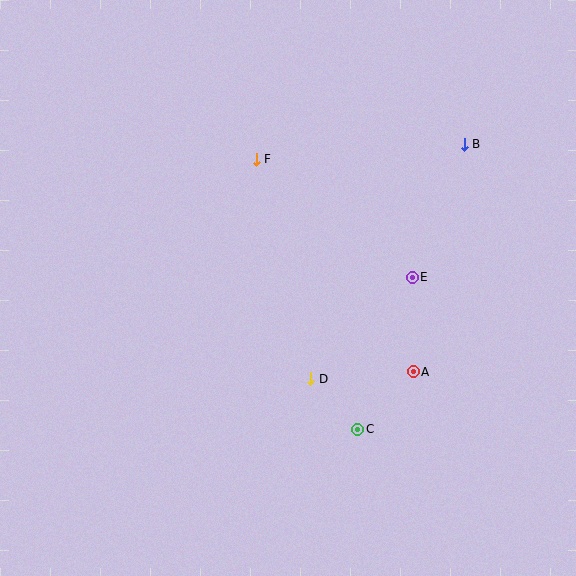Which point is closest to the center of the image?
Point D at (311, 379) is closest to the center.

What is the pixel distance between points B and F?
The distance between B and F is 208 pixels.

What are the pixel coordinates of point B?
Point B is at (464, 144).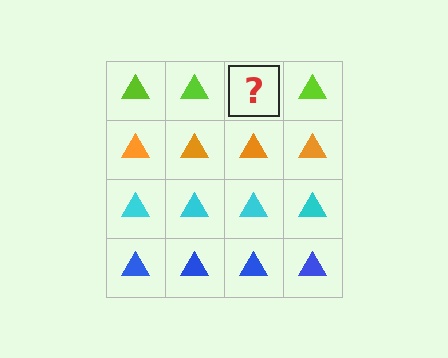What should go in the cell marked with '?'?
The missing cell should contain a lime triangle.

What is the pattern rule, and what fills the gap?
The rule is that each row has a consistent color. The gap should be filled with a lime triangle.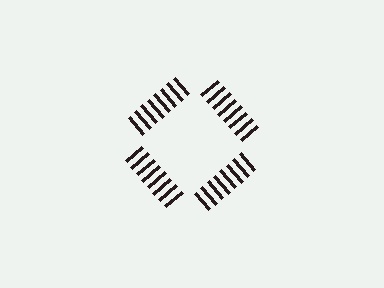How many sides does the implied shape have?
4 sides — the line-ends trace a square.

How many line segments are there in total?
32 — 8 along each of the 4 edges.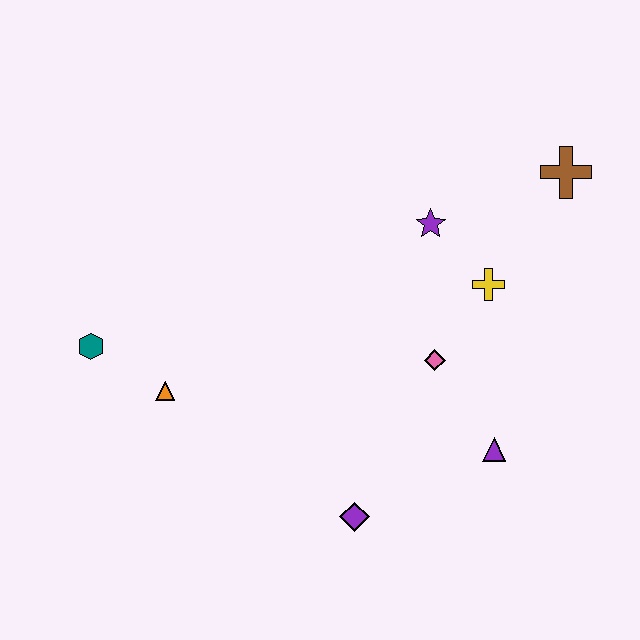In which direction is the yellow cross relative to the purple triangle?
The yellow cross is above the purple triangle.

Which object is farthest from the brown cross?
The teal hexagon is farthest from the brown cross.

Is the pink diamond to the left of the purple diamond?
No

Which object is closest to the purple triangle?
The pink diamond is closest to the purple triangle.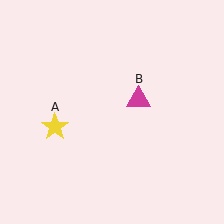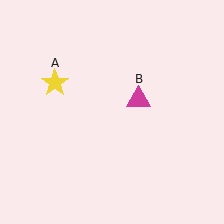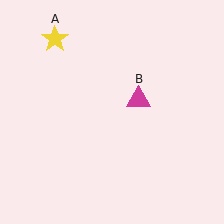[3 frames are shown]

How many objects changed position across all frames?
1 object changed position: yellow star (object A).